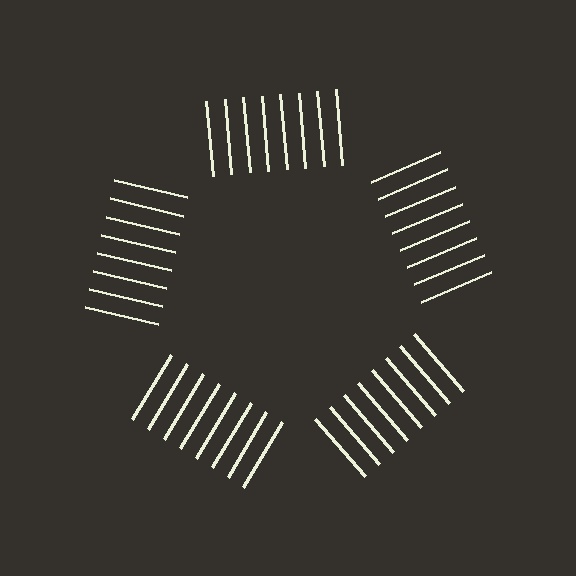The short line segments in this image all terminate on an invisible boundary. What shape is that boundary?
An illusory pentagon — the line segments terminate on its edges but no continuous stroke is drawn.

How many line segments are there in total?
40 — 8 along each of the 5 edges.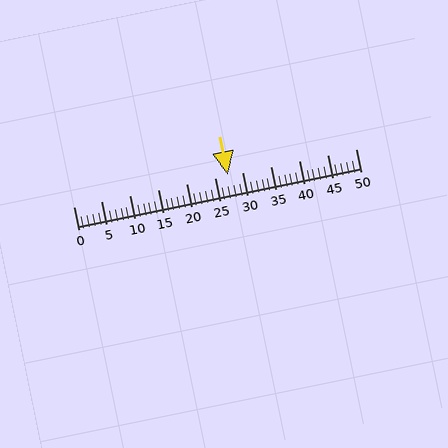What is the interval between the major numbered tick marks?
The major tick marks are spaced 5 units apart.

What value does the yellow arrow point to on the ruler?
The yellow arrow points to approximately 27.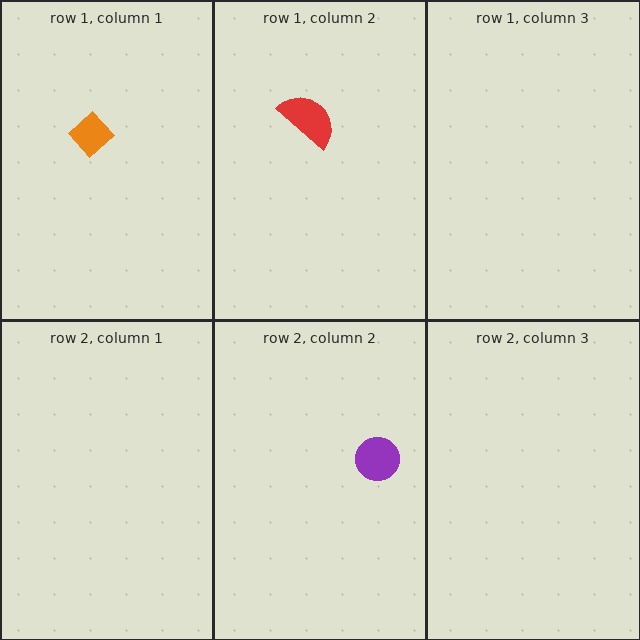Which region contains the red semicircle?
The row 1, column 2 region.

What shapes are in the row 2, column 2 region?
The purple circle.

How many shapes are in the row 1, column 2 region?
1.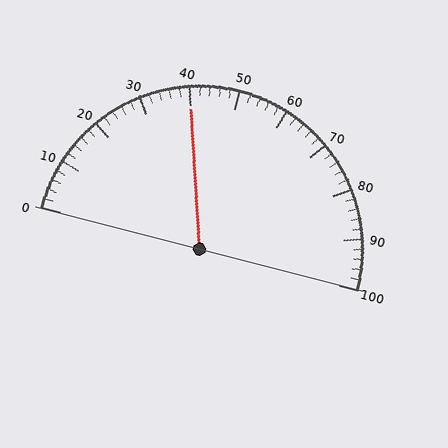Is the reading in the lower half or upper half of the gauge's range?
The reading is in the lower half of the range (0 to 100).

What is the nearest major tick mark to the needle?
The nearest major tick mark is 40.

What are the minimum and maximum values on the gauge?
The gauge ranges from 0 to 100.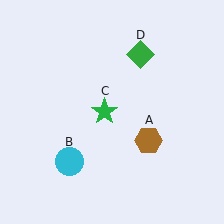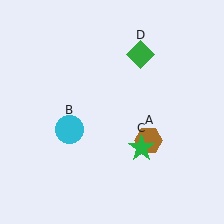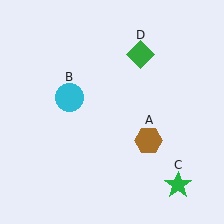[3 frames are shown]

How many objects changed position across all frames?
2 objects changed position: cyan circle (object B), green star (object C).